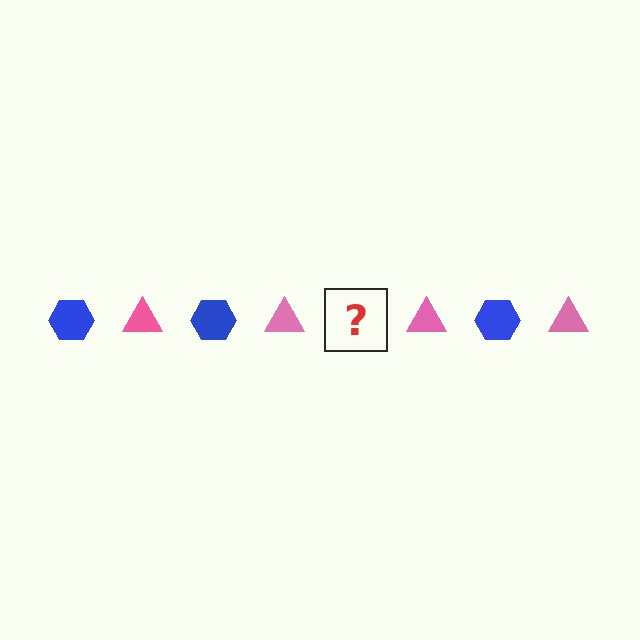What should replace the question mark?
The question mark should be replaced with a blue hexagon.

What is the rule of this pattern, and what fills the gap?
The rule is that the pattern alternates between blue hexagon and pink triangle. The gap should be filled with a blue hexagon.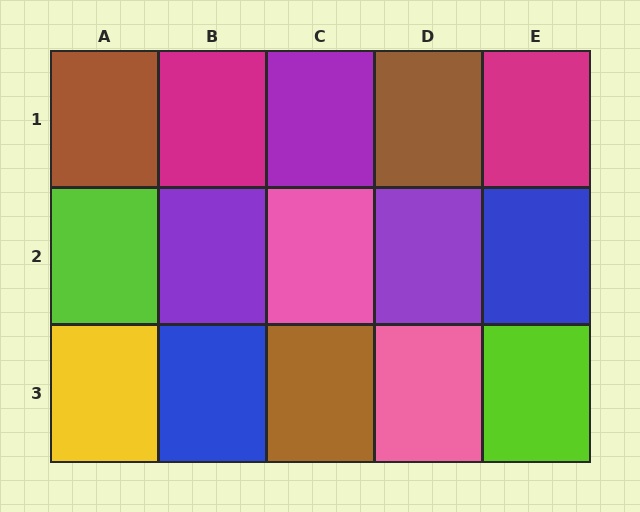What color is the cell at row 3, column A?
Yellow.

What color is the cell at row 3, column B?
Blue.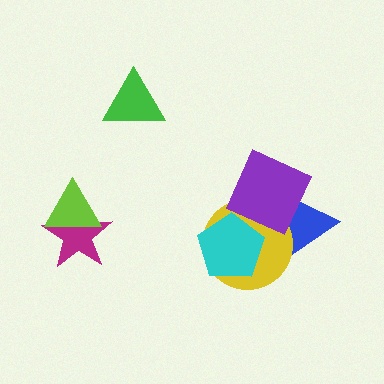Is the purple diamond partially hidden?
No, no other shape covers it.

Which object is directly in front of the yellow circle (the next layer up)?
The cyan pentagon is directly in front of the yellow circle.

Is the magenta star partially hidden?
Yes, it is partially covered by another shape.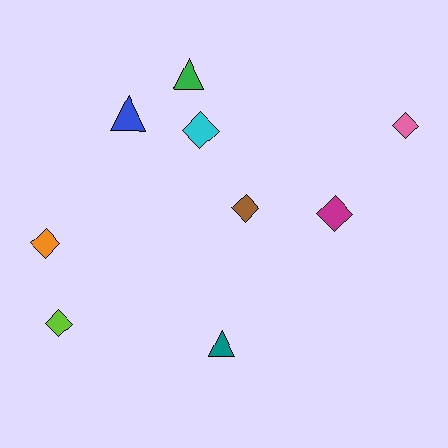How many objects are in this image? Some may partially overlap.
There are 9 objects.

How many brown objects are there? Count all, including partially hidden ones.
There is 1 brown object.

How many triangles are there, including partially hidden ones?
There are 3 triangles.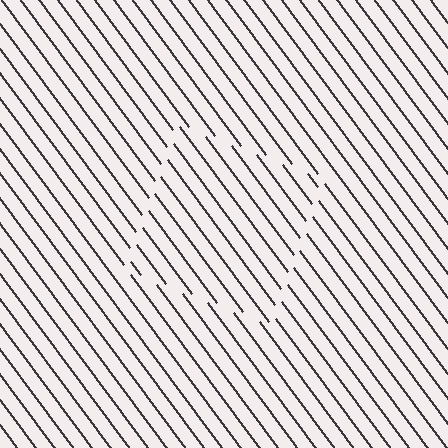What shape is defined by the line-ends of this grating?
An illusory square. The interior of the shape contains the same grating, shifted by half a period — the contour is defined by the phase discontinuity where line-ends from the inner and outer gratings abut.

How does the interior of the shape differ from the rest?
The interior of the shape contains the same grating, shifted by half a period — the contour is defined by the phase discontinuity where line-ends from the inner and outer gratings abut.